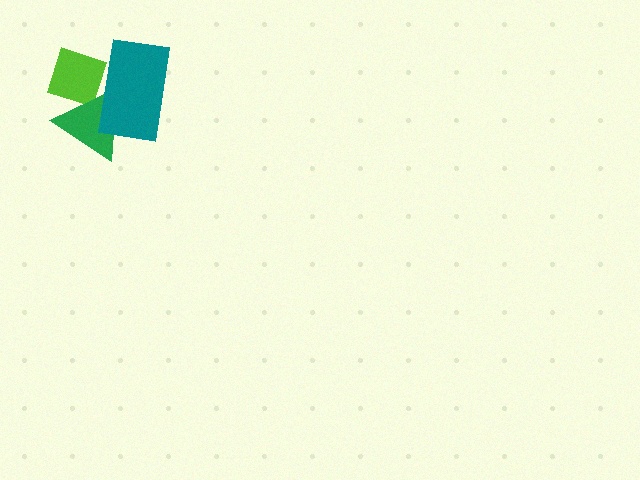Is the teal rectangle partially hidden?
No, no other shape covers it.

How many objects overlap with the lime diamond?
2 objects overlap with the lime diamond.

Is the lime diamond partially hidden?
Yes, it is partially covered by another shape.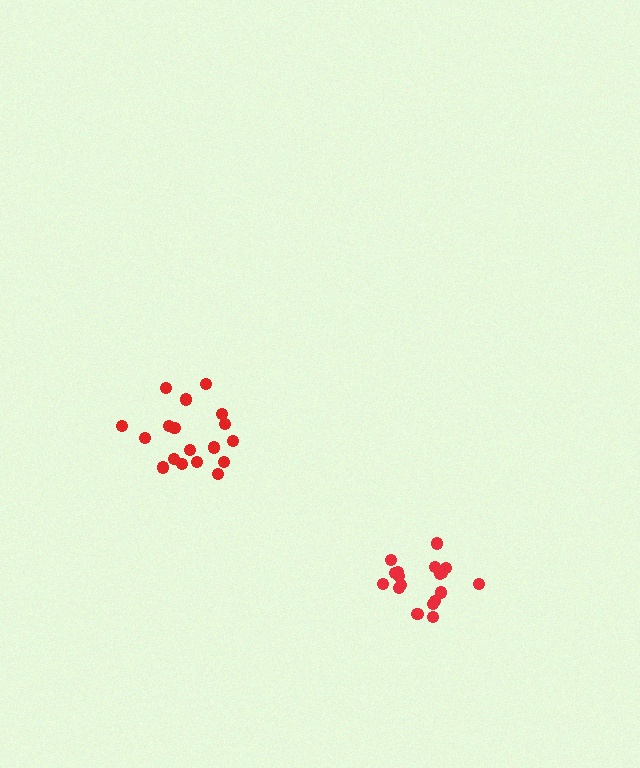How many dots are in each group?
Group 1: 18 dots, Group 2: 18 dots (36 total).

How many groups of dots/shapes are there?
There are 2 groups.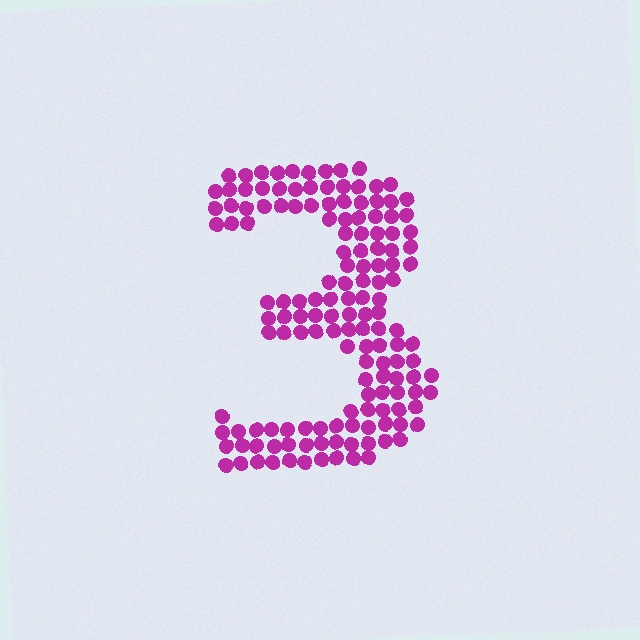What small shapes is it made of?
It is made of small circles.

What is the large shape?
The large shape is the digit 3.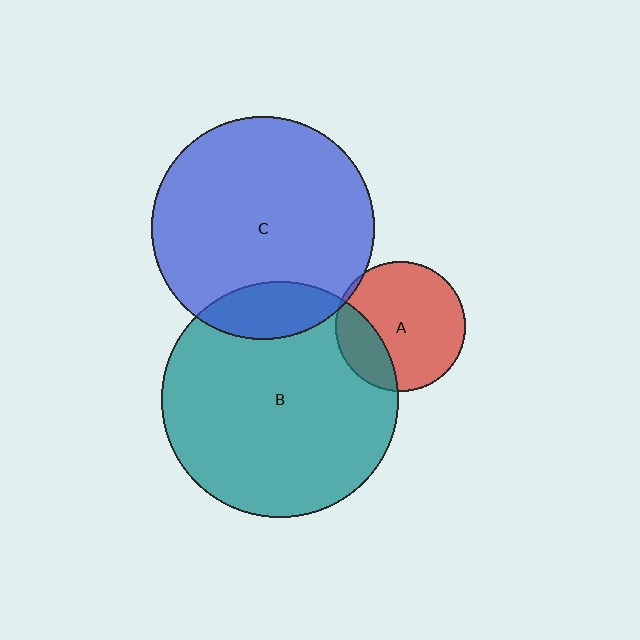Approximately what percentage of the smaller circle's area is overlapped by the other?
Approximately 15%.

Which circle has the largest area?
Circle B (teal).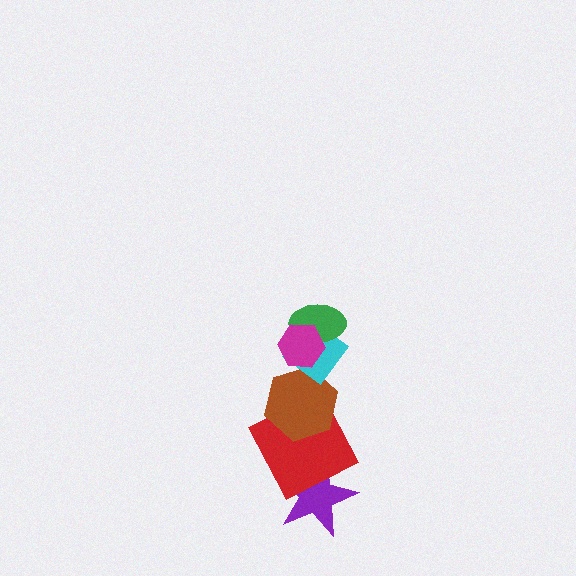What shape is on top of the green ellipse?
The magenta hexagon is on top of the green ellipse.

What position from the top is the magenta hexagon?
The magenta hexagon is 1st from the top.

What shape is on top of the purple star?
The red square is on top of the purple star.